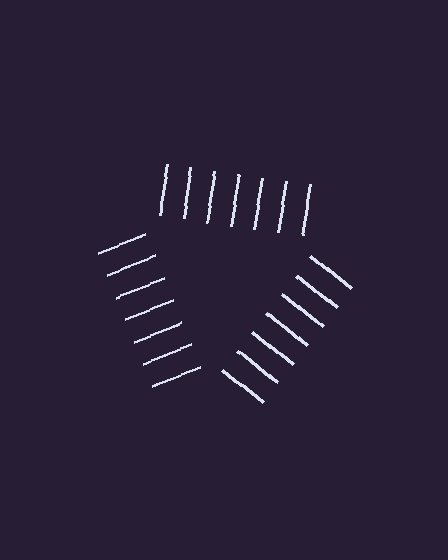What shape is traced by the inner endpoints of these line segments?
An illusory triangle — the line segments terminate on its edges but no continuous stroke is drawn.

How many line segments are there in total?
21 — 7 along each of the 3 edges.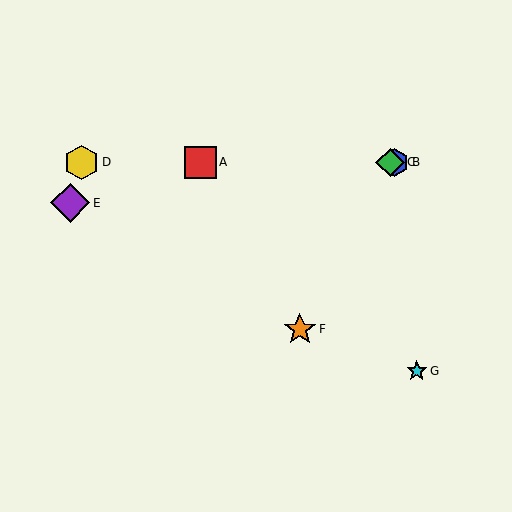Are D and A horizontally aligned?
Yes, both are at y≈162.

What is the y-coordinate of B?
Object B is at y≈162.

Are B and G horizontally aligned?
No, B is at y≈162 and G is at y≈371.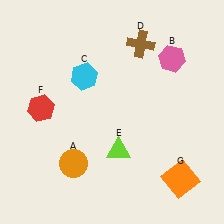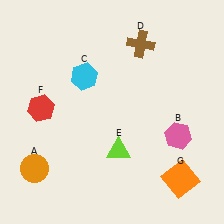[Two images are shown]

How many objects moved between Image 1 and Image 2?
2 objects moved between the two images.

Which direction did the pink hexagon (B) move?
The pink hexagon (B) moved down.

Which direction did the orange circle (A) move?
The orange circle (A) moved left.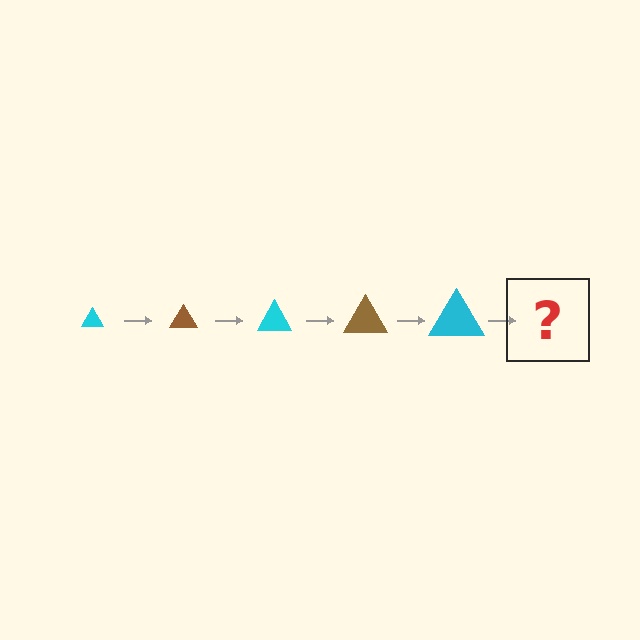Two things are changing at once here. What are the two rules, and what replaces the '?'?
The two rules are that the triangle grows larger each step and the color cycles through cyan and brown. The '?' should be a brown triangle, larger than the previous one.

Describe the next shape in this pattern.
It should be a brown triangle, larger than the previous one.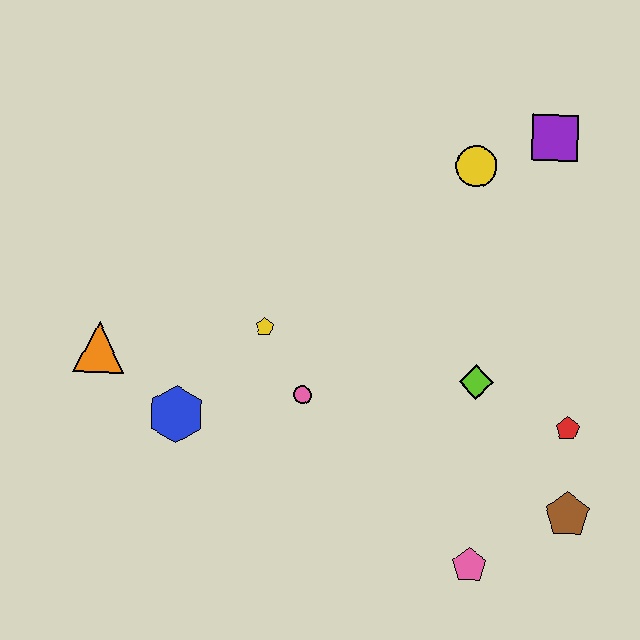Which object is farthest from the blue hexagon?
The purple square is farthest from the blue hexagon.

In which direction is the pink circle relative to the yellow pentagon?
The pink circle is below the yellow pentagon.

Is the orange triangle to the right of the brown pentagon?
No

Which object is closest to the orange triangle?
The blue hexagon is closest to the orange triangle.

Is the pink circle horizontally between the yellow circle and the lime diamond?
No